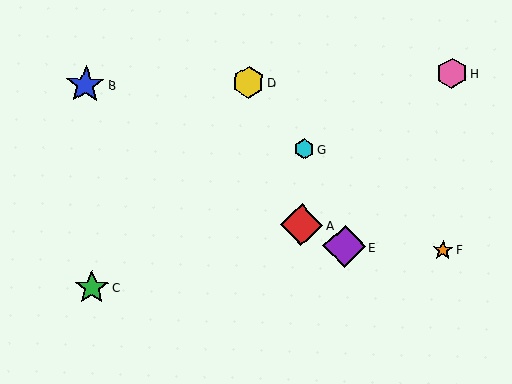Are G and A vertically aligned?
Yes, both are at x≈304.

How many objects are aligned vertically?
2 objects (A, G) are aligned vertically.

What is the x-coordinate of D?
Object D is at x≈249.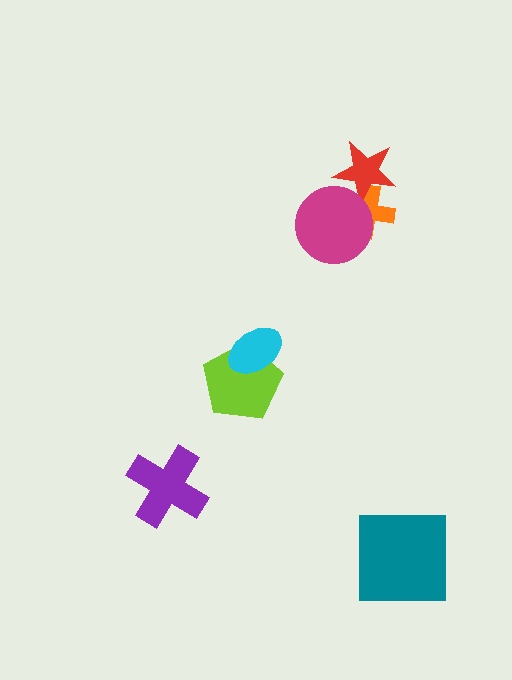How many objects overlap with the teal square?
0 objects overlap with the teal square.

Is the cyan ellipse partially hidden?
No, no other shape covers it.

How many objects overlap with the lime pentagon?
1 object overlaps with the lime pentagon.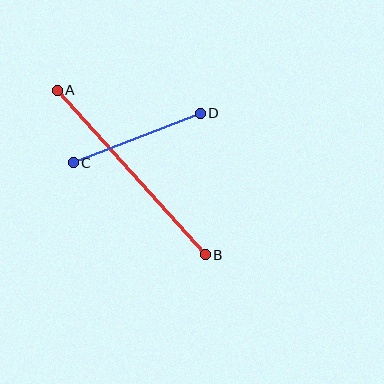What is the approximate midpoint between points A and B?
The midpoint is at approximately (131, 172) pixels.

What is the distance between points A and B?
The distance is approximately 222 pixels.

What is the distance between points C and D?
The distance is approximately 136 pixels.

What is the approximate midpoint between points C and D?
The midpoint is at approximately (137, 138) pixels.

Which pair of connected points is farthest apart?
Points A and B are farthest apart.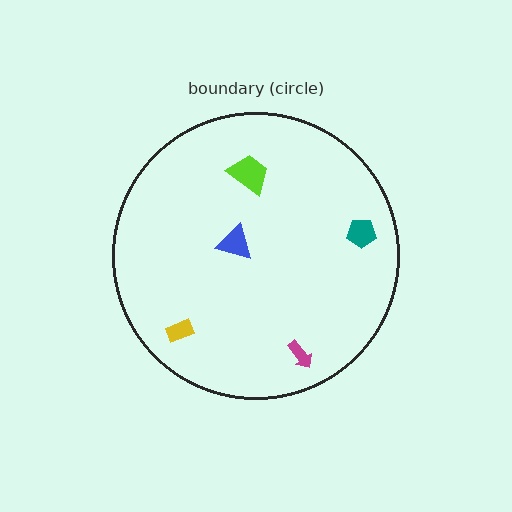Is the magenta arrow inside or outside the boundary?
Inside.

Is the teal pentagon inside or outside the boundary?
Inside.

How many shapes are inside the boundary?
5 inside, 0 outside.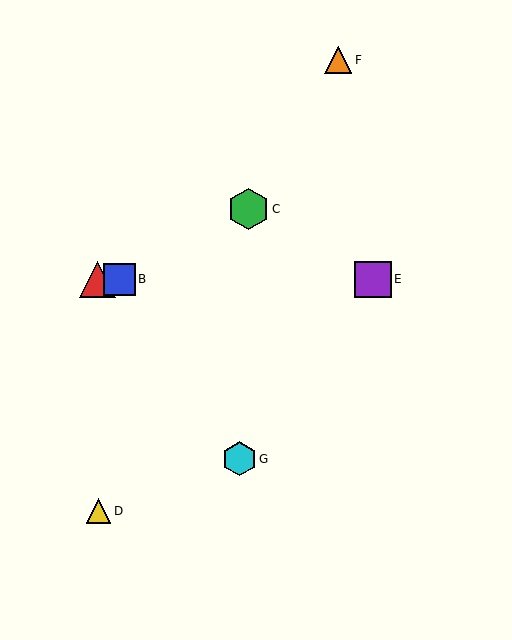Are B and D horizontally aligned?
No, B is at y≈279 and D is at y≈511.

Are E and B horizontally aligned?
Yes, both are at y≈279.